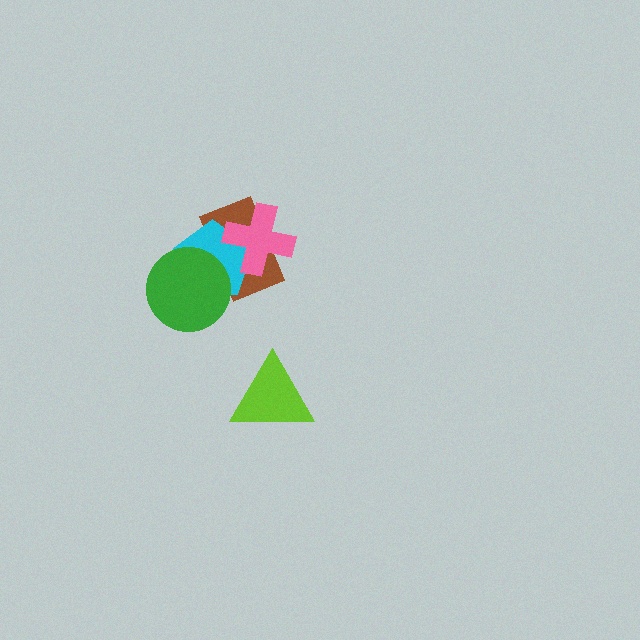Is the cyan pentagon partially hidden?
Yes, it is partially covered by another shape.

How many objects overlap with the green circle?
2 objects overlap with the green circle.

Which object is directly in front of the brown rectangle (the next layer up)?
The cyan pentagon is directly in front of the brown rectangle.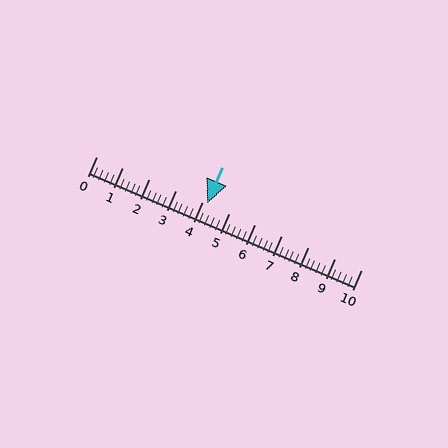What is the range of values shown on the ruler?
The ruler shows values from 0 to 10.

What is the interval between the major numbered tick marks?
The major tick marks are spaced 1 units apart.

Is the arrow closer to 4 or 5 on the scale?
The arrow is closer to 4.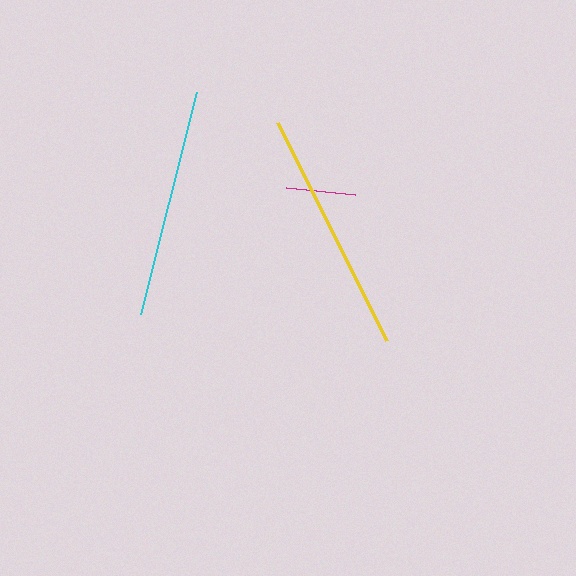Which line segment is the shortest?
The magenta line is the shortest at approximately 69 pixels.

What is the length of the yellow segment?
The yellow segment is approximately 244 pixels long.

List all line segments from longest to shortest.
From longest to shortest: yellow, cyan, magenta.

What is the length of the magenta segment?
The magenta segment is approximately 69 pixels long.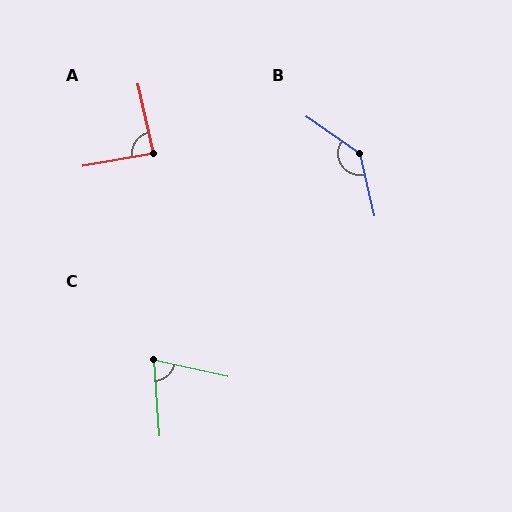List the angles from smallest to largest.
C (73°), A (88°), B (138°).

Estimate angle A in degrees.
Approximately 88 degrees.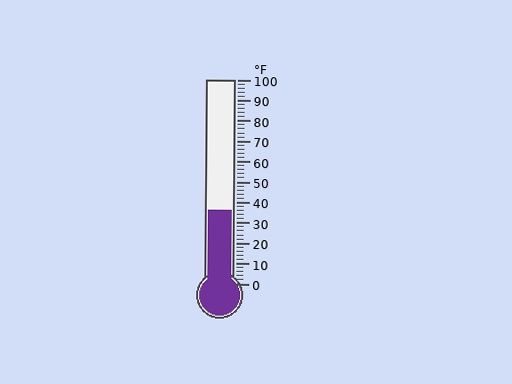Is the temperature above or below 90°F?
The temperature is below 90°F.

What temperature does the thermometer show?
The thermometer shows approximately 36°F.